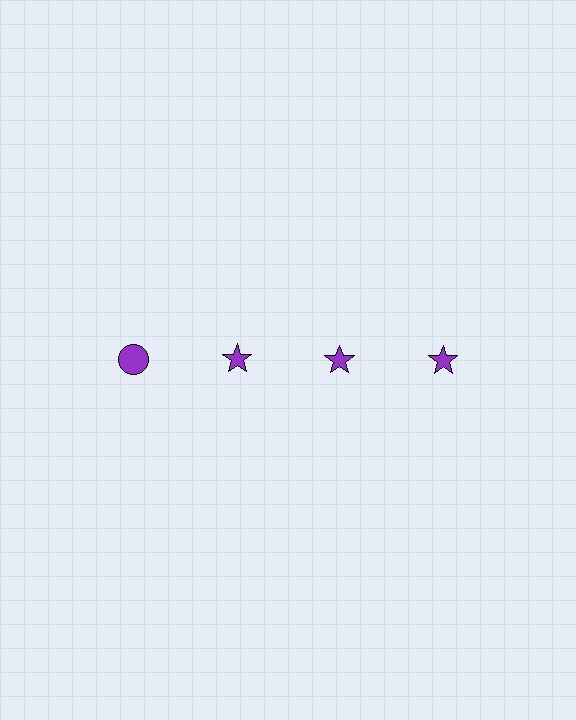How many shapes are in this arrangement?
There are 4 shapes arranged in a grid pattern.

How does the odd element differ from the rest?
It has a different shape: circle instead of star.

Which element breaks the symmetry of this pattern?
The purple circle in the top row, leftmost column breaks the symmetry. All other shapes are purple stars.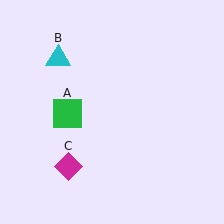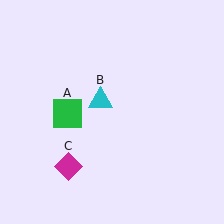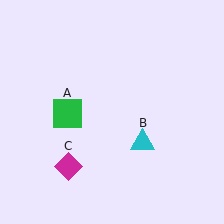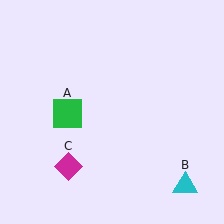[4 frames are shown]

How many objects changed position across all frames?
1 object changed position: cyan triangle (object B).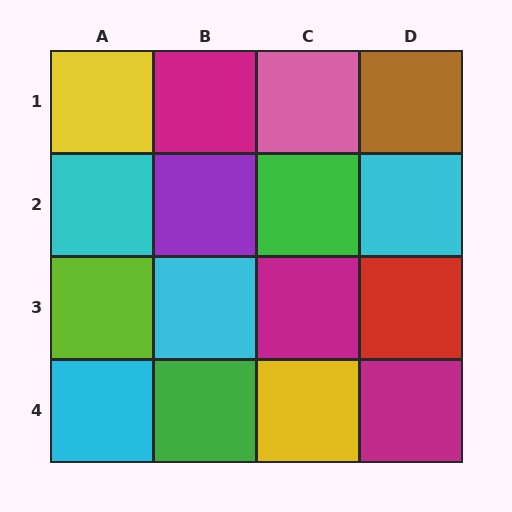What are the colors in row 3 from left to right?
Lime, cyan, magenta, red.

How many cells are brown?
1 cell is brown.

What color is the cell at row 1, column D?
Brown.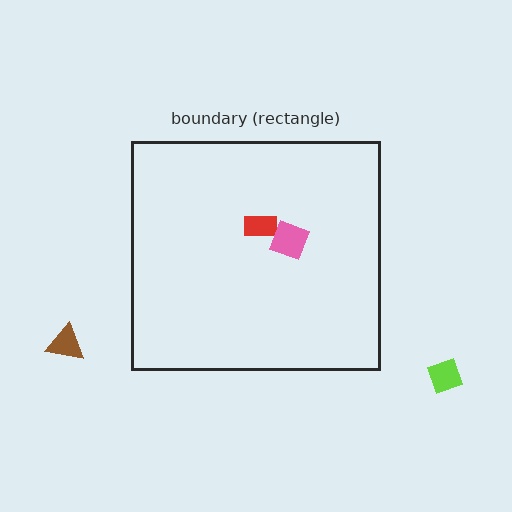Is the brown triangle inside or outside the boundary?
Outside.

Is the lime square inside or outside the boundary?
Outside.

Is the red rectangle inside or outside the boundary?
Inside.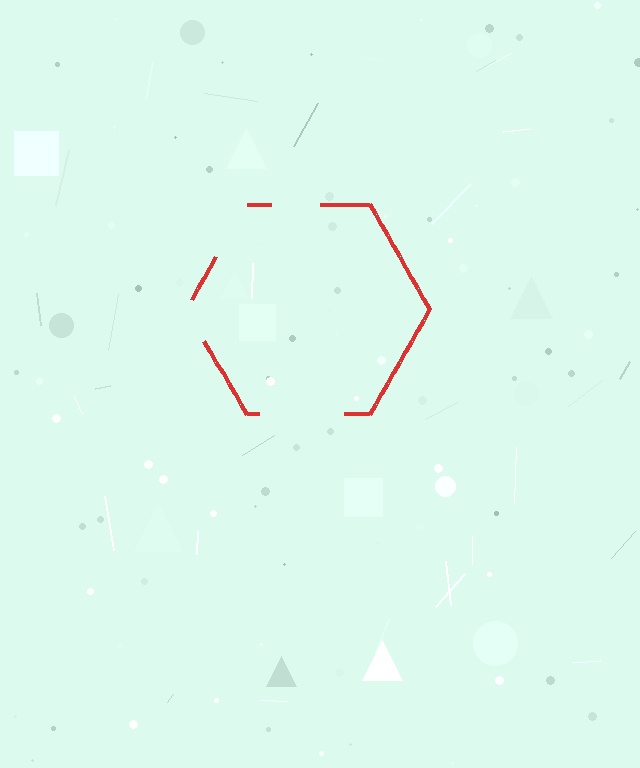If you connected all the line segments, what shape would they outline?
They would outline a hexagon.